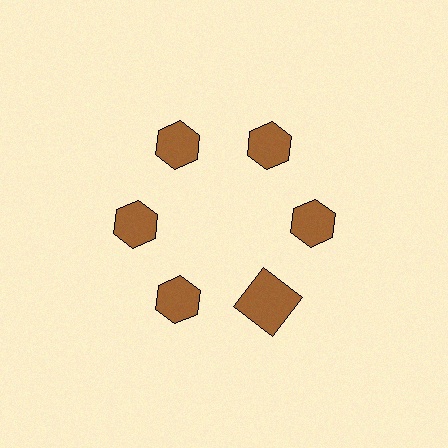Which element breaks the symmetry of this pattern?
The brown square at roughly the 5 o'clock position breaks the symmetry. All other shapes are brown hexagons.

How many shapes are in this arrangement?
There are 6 shapes arranged in a ring pattern.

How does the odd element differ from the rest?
It has a different shape: square instead of hexagon.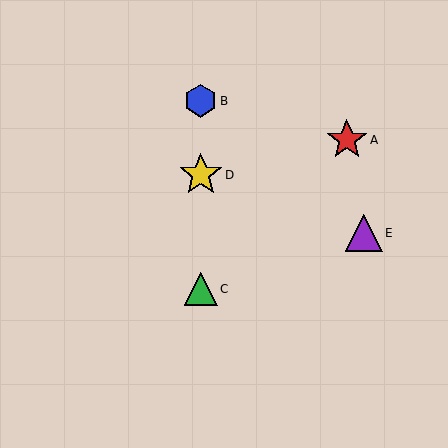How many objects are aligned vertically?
3 objects (B, C, D) are aligned vertically.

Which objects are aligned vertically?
Objects B, C, D are aligned vertically.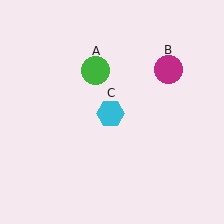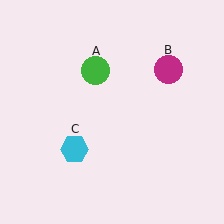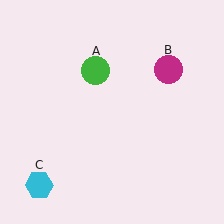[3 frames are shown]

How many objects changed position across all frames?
1 object changed position: cyan hexagon (object C).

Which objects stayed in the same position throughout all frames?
Green circle (object A) and magenta circle (object B) remained stationary.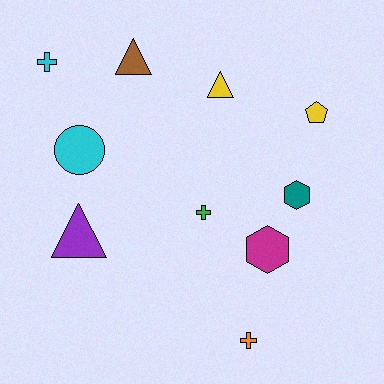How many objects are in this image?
There are 10 objects.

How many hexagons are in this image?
There are 2 hexagons.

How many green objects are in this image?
There is 1 green object.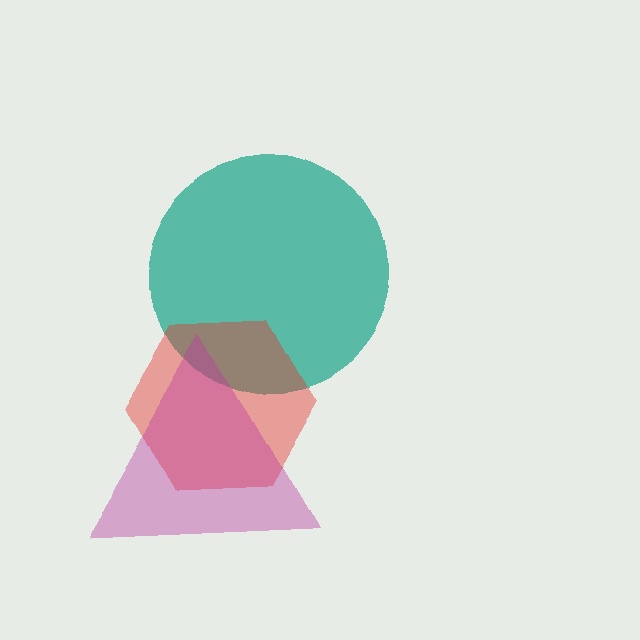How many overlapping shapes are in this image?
There are 3 overlapping shapes in the image.